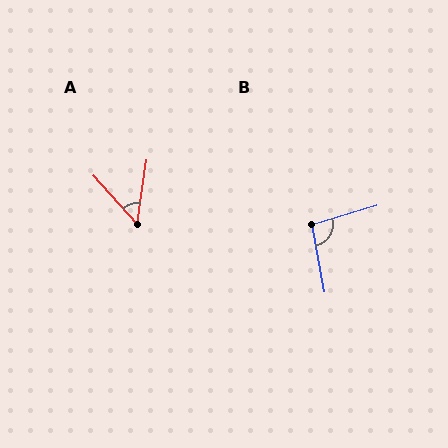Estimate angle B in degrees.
Approximately 96 degrees.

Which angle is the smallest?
A, at approximately 51 degrees.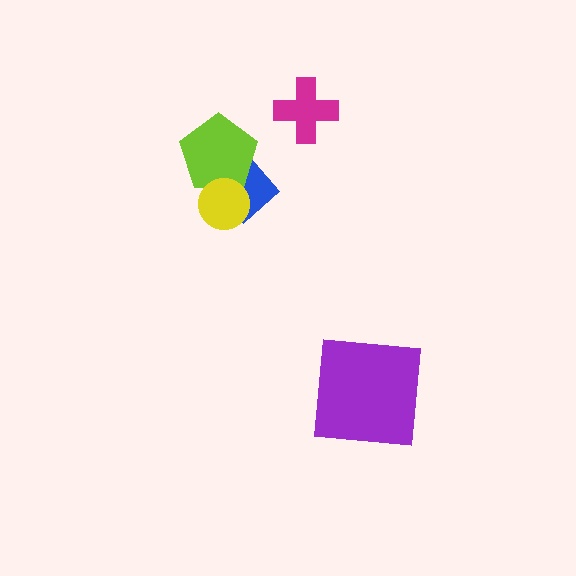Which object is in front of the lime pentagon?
The yellow circle is in front of the lime pentagon.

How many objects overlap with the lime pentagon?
2 objects overlap with the lime pentagon.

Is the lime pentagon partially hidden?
Yes, it is partially covered by another shape.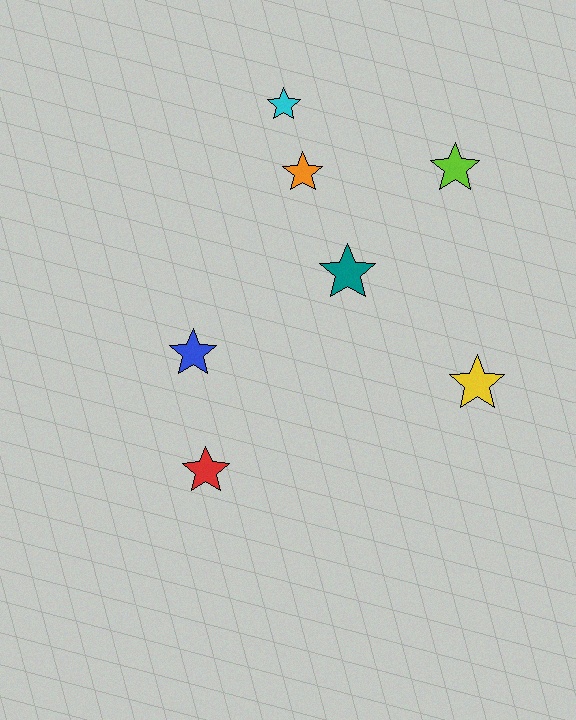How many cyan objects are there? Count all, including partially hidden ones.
There is 1 cyan object.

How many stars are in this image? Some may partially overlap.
There are 7 stars.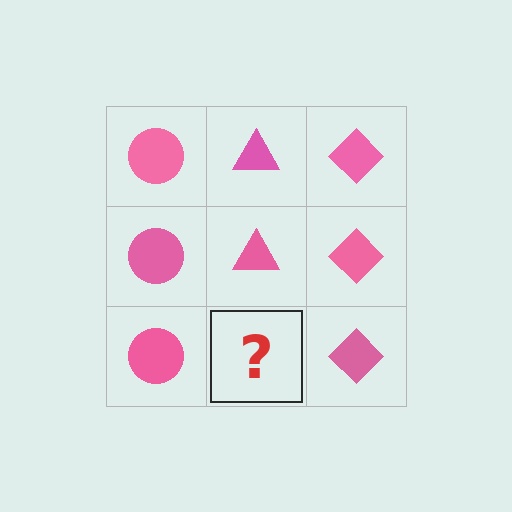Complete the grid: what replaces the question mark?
The question mark should be replaced with a pink triangle.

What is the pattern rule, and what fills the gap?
The rule is that each column has a consistent shape. The gap should be filled with a pink triangle.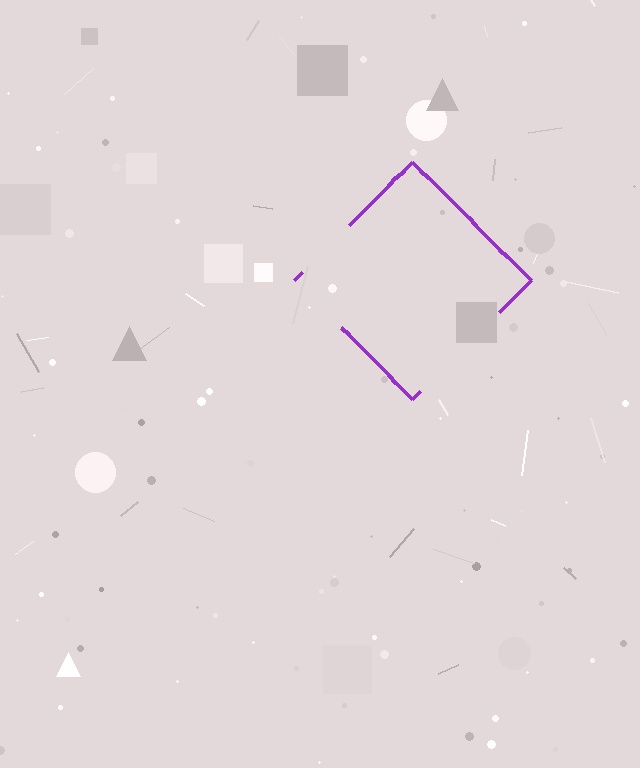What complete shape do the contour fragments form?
The contour fragments form a diamond.